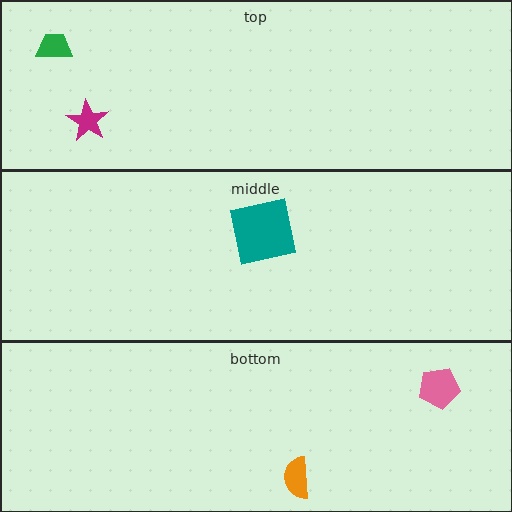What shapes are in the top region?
The green trapezoid, the magenta star.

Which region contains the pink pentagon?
The bottom region.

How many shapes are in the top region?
2.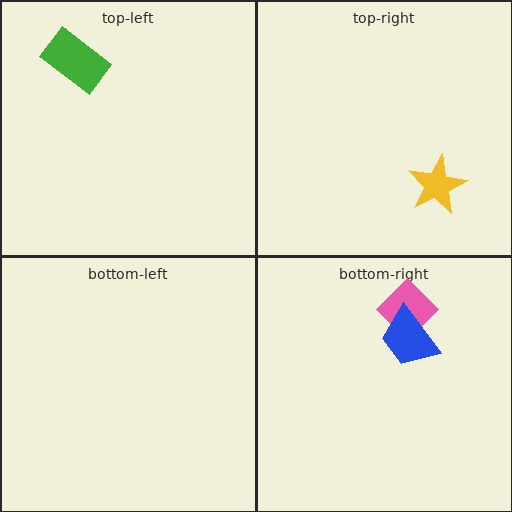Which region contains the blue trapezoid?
The bottom-right region.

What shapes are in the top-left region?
The green rectangle.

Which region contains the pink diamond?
The bottom-right region.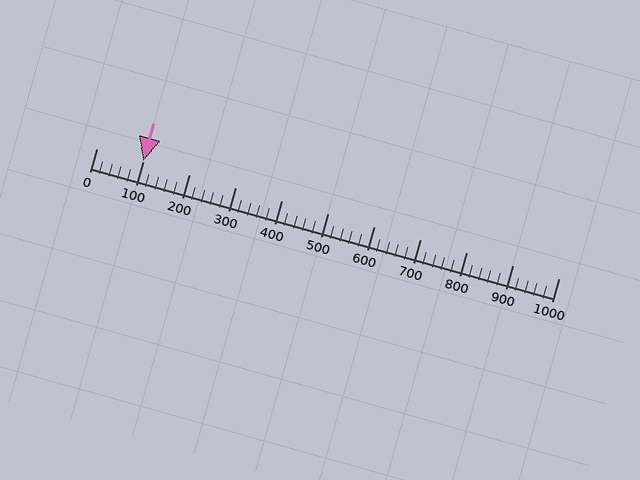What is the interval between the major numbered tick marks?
The major tick marks are spaced 100 units apart.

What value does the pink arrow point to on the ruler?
The pink arrow points to approximately 101.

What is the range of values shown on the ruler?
The ruler shows values from 0 to 1000.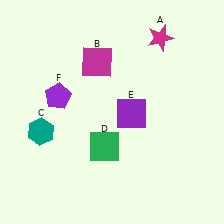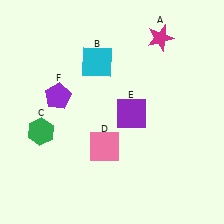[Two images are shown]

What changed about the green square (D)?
In Image 1, D is green. In Image 2, it changed to pink.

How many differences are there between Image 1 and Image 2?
There are 3 differences between the two images.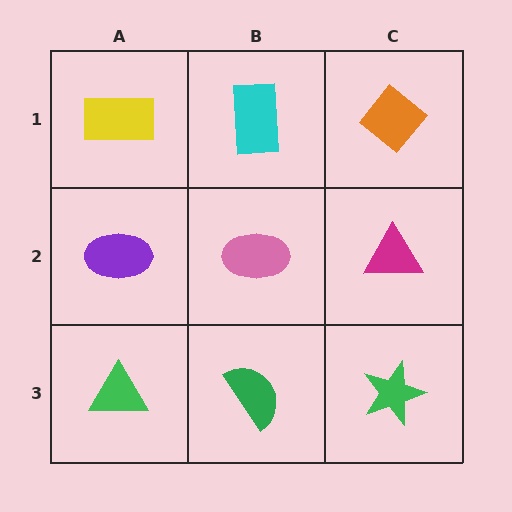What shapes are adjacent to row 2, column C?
An orange diamond (row 1, column C), a green star (row 3, column C), a pink ellipse (row 2, column B).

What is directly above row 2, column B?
A cyan rectangle.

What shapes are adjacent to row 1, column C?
A magenta triangle (row 2, column C), a cyan rectangle (row 1, column B).